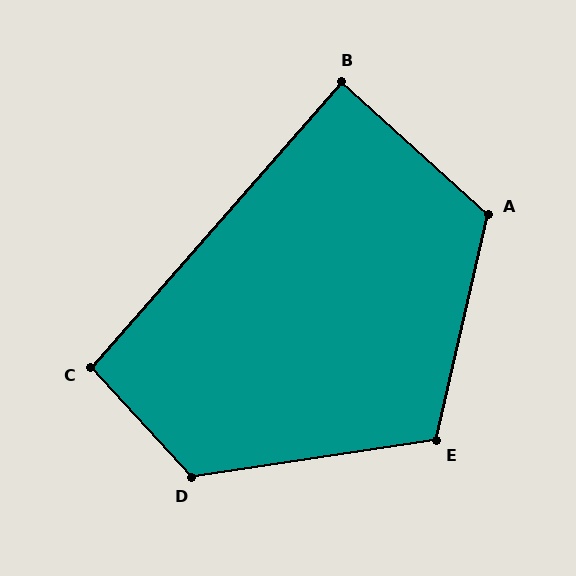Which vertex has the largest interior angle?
D, at approximately 124 degrees.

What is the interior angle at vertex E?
Approximately 111 degrees (obtuse).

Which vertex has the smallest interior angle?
B, at approximately 89 degrees.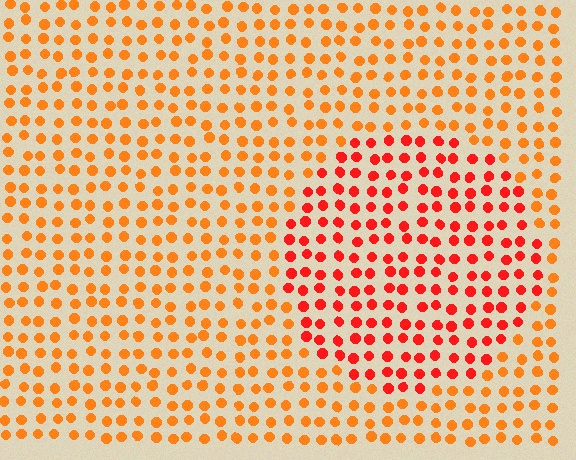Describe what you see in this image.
The image is filled with small orange elements in a uniform arrangement. A circle-shaped region is visible where the elements are tinted to a slightly different hue, forming a subtle color boundary.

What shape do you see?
I see a circle.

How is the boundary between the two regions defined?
The boundary is defined purely by a slight shift in hue (about 28 degrees). Spacing, size, and orientation are identical on both sides.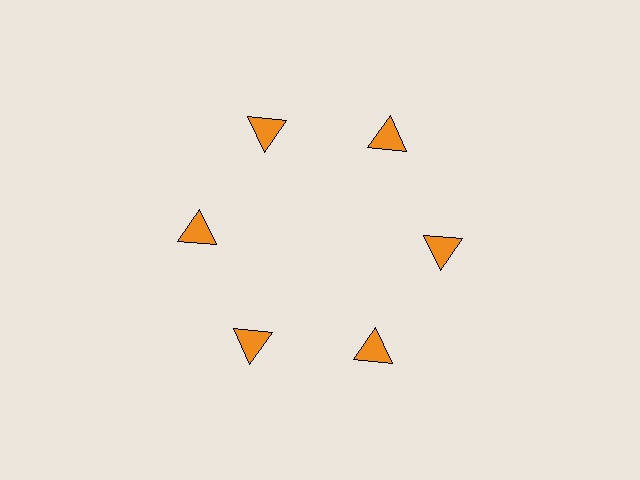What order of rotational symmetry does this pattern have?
This pattern has 6-fold rotational symmetry.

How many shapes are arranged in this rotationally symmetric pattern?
There are 6 shapes, arranged in 6 groups of 1.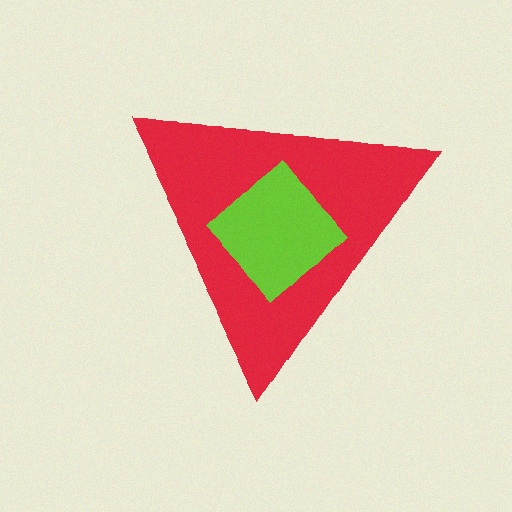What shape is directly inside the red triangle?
The lime diamond.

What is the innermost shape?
The lime diamond.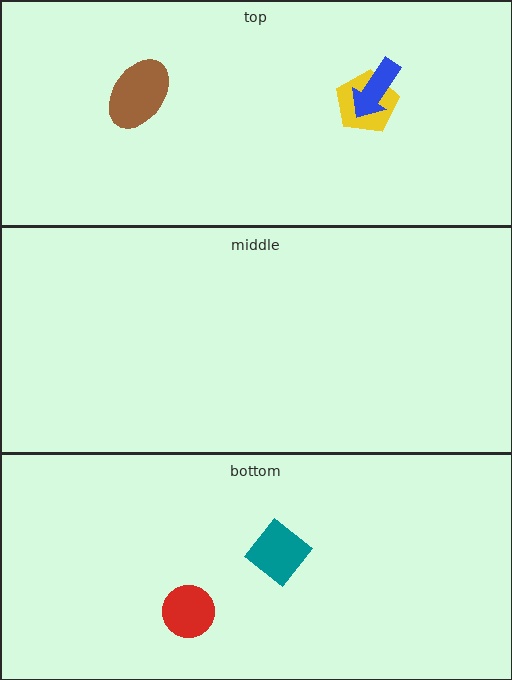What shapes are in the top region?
The yellow pentagon, the brown ellipse, the blue arrow.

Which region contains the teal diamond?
The bottom region.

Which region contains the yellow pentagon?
The top region.